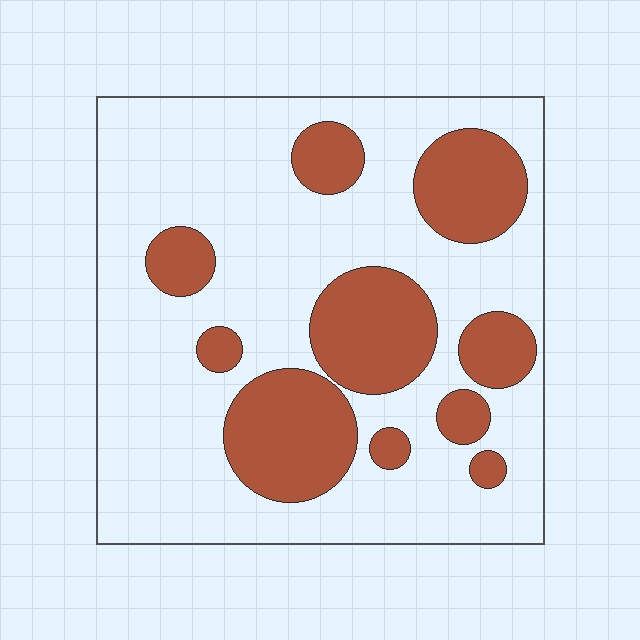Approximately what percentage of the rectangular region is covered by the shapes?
Approximately 30%.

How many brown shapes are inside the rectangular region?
10.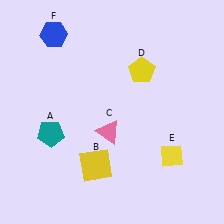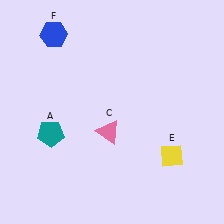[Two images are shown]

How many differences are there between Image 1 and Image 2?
There are 2 differences between the two images.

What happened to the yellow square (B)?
The yellow square (B) was removed in Image 2. It was in the bottom-left area of Image 1.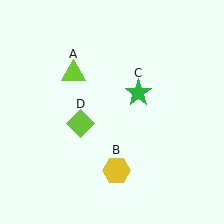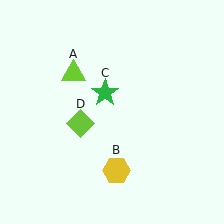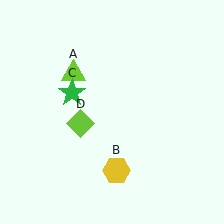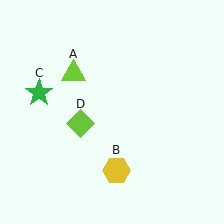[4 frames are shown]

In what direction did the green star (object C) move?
The green star (object C) moved left.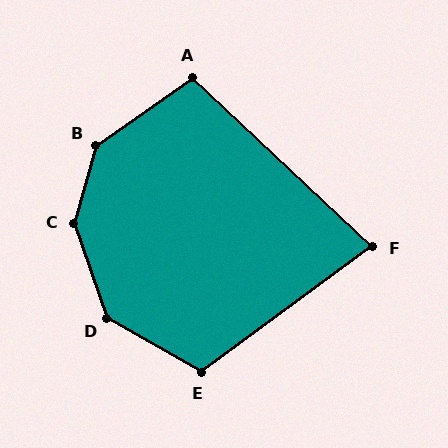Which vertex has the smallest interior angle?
F, at approximately 80 degrees.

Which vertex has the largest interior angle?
C, at approximately 145 degrees.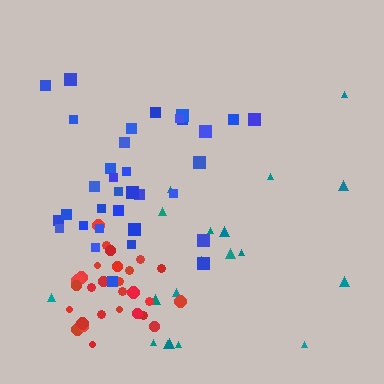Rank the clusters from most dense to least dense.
red, blue, teal.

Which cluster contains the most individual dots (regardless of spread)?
Blue (34).